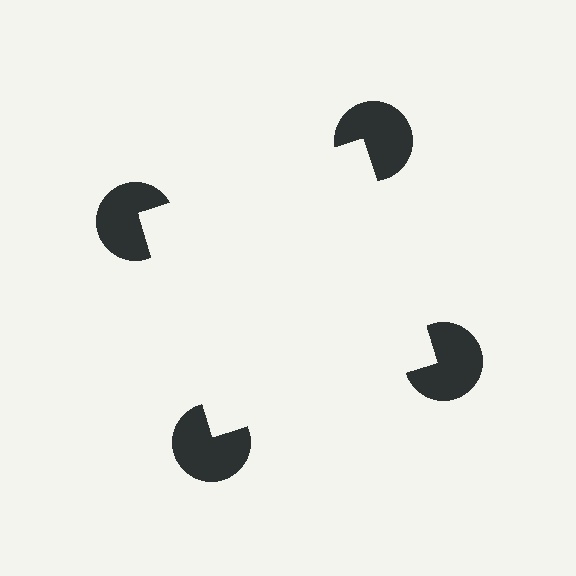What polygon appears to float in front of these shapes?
An illusory square — its edges are inferred from the aligned wedge cuts in the pac-man discs, not physically drawn.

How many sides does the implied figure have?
4 sides.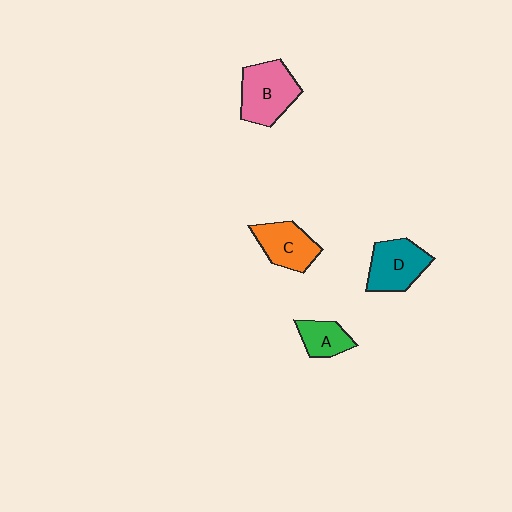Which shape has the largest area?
Shape B (pink).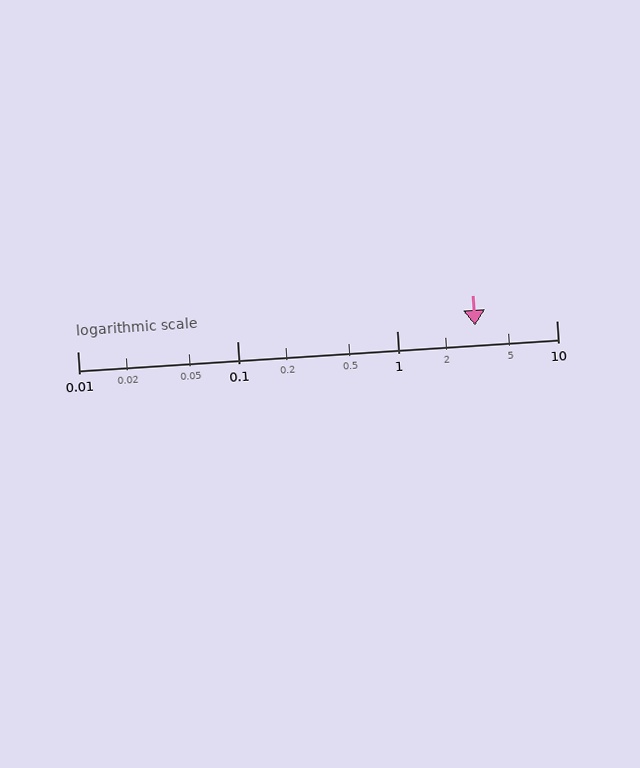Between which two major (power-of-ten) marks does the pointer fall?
The pointer is between 1 and 10.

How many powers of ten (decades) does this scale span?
The scale spans 3 decades, from 0.01 to 10.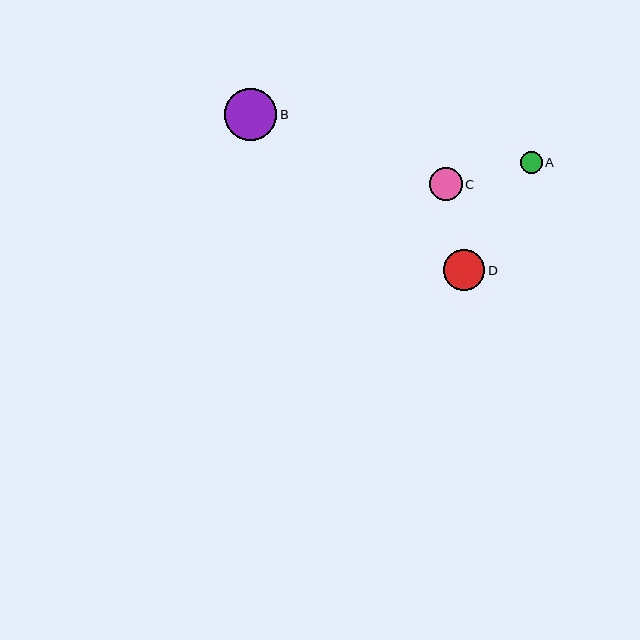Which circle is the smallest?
Circle A is the smallest with a size of approximately 22 pixels.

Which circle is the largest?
Circle B is the largest with a size of approximately 52 pixels.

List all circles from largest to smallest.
From largest to smallest: B, D, C, A.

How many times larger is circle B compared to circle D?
Circle B is approximately 1.3 times the size of circle D.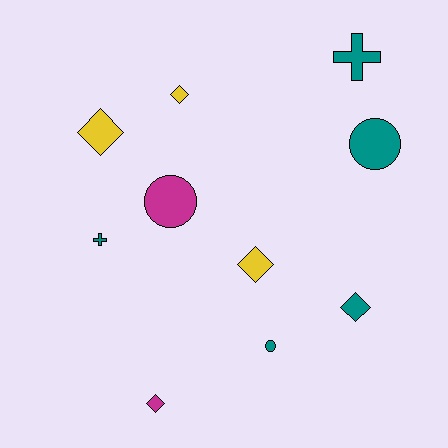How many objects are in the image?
There are 10 objects.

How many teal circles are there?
There are 2 teal circles.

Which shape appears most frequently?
Diamond, with 5 objects.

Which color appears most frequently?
Teal, with 5 objects.